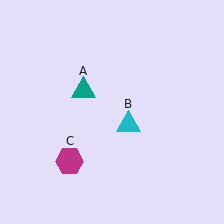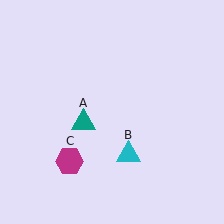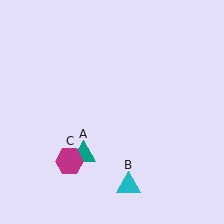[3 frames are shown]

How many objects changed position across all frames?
2 objects changed position: teal triangle (object A), cyan triangle (object B).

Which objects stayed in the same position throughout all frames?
Magenta hexagon (object C) remained stationary.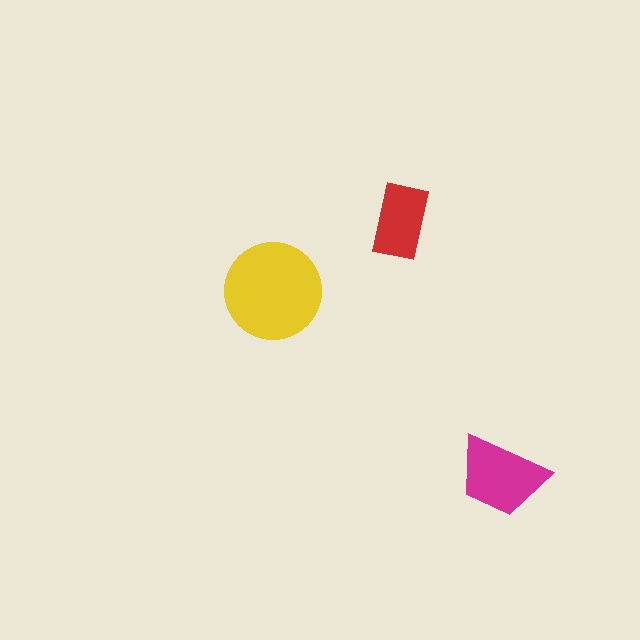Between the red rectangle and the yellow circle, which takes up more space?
The yellow circle.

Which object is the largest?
The yellow circle.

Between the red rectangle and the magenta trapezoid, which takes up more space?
The magenta trapezoid.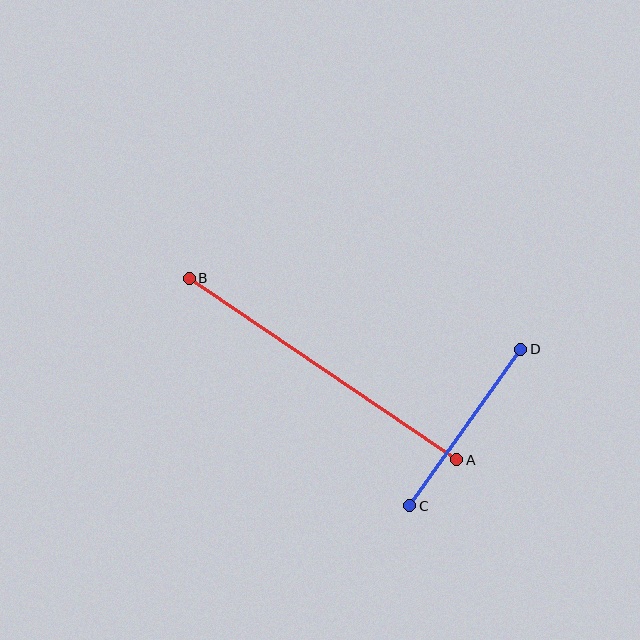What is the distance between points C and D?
The distance is approximately 192 pixels.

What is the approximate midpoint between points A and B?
The midpoint is at approximately (323, 369) pixels.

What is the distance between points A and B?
The distance is approximately 323 pixels.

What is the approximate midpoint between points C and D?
The midpoint is at approximately (465, 427) pixels.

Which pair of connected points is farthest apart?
Points A and B are farthest apart.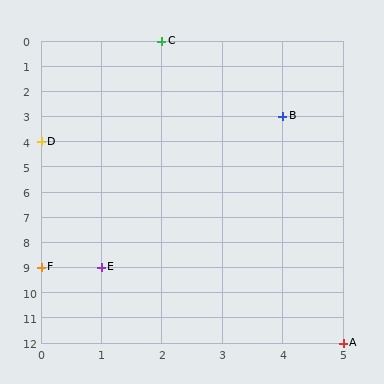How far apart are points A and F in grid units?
Points A and F are 5 columns and 3 rows apart (about 5.8 grid units diagonally).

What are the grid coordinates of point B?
Point B is at grid coordinates (4, 3).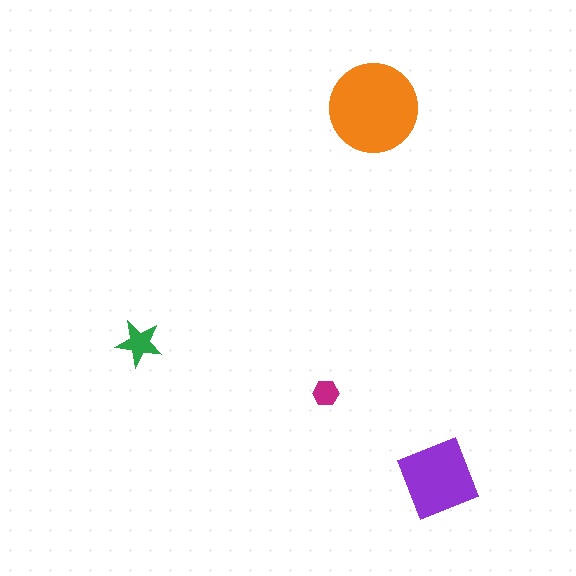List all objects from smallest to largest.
The magenta hexagon, the green star, the purple square, the orange circle.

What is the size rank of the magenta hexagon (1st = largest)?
4th.